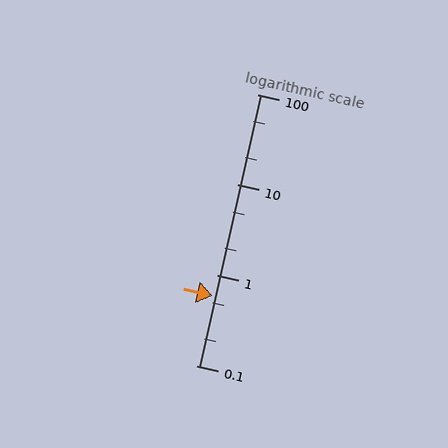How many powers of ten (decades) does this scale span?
The scale spans 3 decades, from 0.1 to 100.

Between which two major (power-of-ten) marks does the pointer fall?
The pointer is between 0.1 and 1.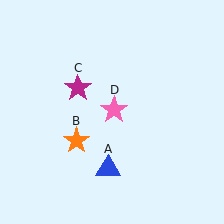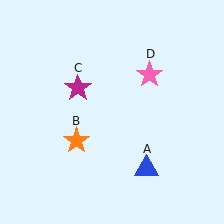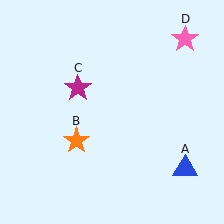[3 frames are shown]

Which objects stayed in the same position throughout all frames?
Orange star (object B) and magenta star (object C) remained stationary.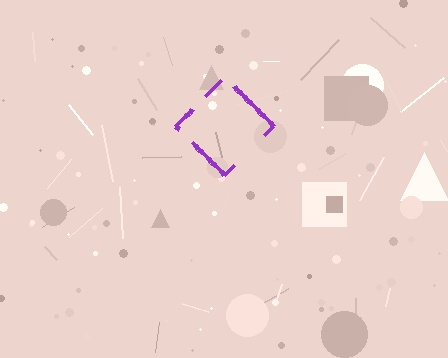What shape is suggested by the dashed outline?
The dashed outline suggests a diamond.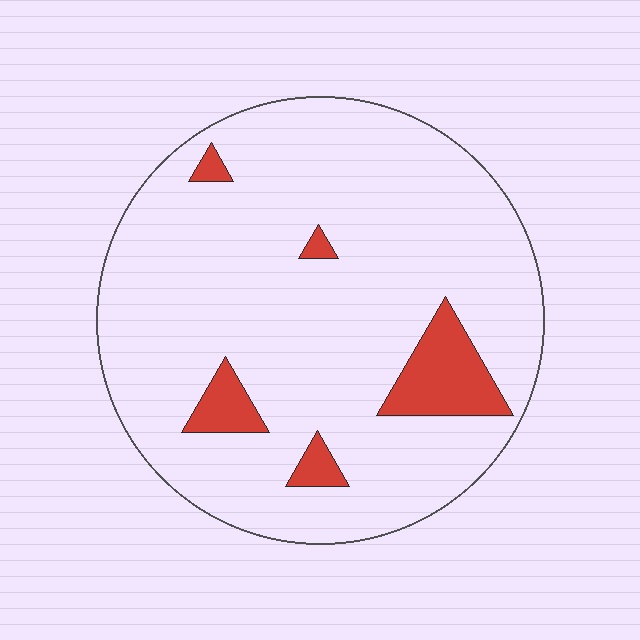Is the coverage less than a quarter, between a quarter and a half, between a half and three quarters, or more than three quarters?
Less than a quarter.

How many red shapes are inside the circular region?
5.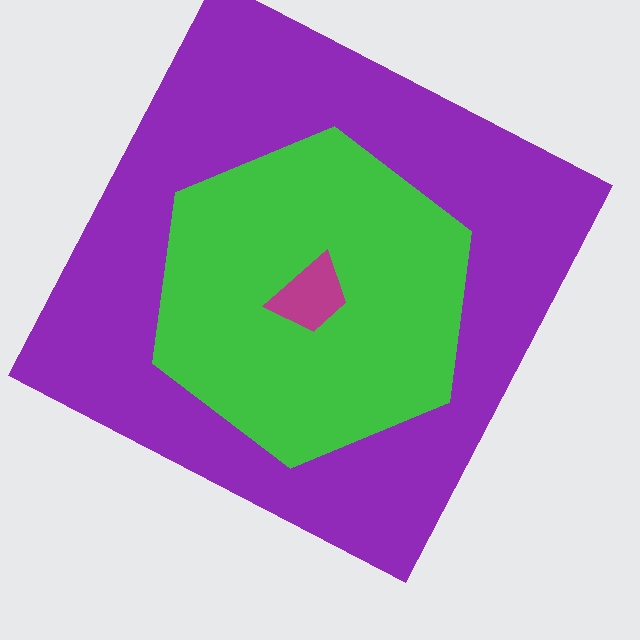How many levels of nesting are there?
3.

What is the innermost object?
The magenta trapezoid.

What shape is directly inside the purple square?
The green hexagon.